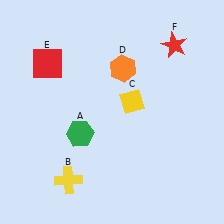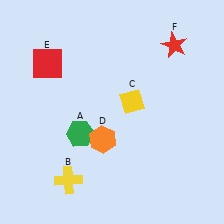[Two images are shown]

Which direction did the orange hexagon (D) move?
The orange hexagon (D) moved down.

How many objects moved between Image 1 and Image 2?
1 object moved between the two images.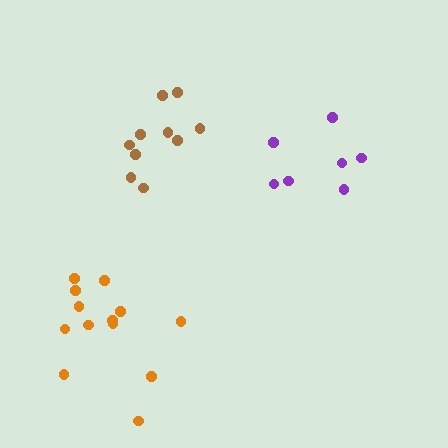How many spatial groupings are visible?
There are 3 spatial groupings.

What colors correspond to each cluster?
The clusters are colored: purple, orange, brown.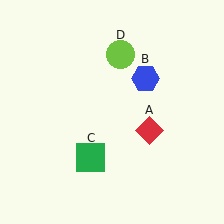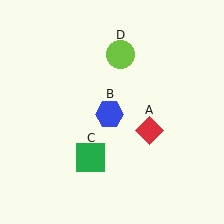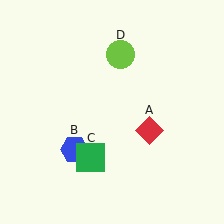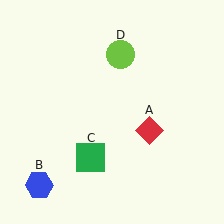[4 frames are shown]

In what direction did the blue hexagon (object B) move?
The blue hexagon (object B) moved down and to the left.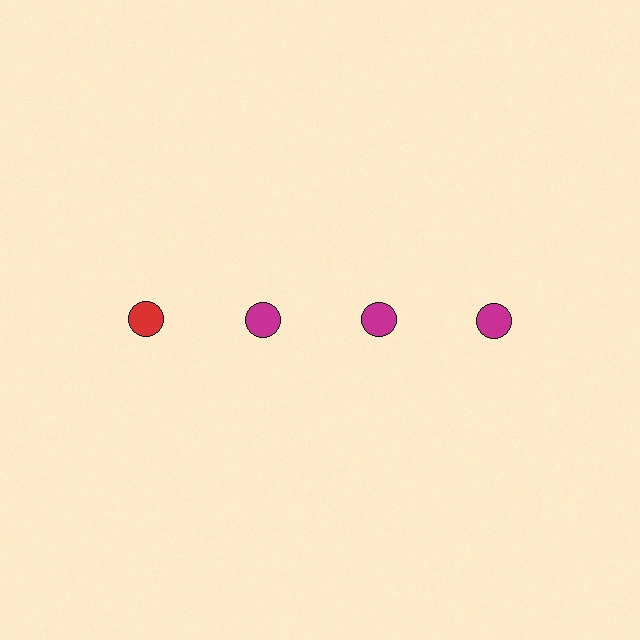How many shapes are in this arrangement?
There are 4 shapes arranged in a grid pattern.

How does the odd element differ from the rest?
It has a different color: red instead of magenta.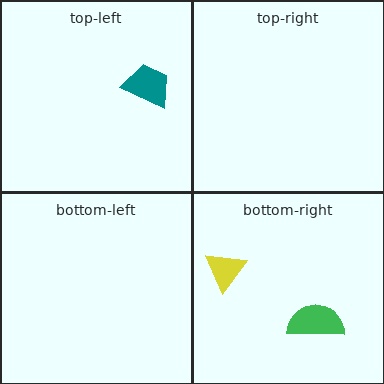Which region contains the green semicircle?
The bottom-right region.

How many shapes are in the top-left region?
1.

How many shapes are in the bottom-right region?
2.